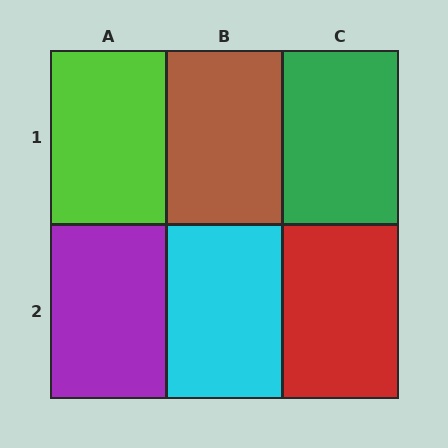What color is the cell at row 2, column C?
Red.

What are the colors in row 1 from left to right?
Lime, brown, green.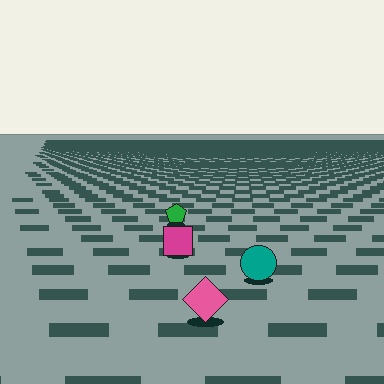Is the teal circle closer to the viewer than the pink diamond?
No. The pink diamond is closer — you can tell from the texture gradient: the ground texture is coarser near it.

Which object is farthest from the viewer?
The green pentagon is farthest from the viewer. It appears smaller and the ground texture around it is denser.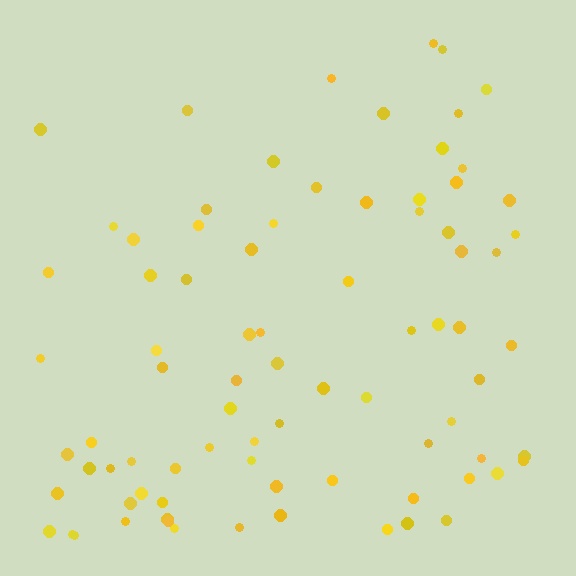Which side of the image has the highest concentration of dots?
The bottom.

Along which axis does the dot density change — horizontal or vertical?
Vertical.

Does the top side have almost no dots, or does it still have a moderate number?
Still a moderate number, just noticeably fewer than the bottom.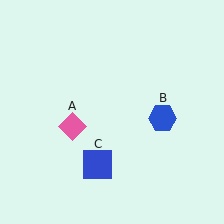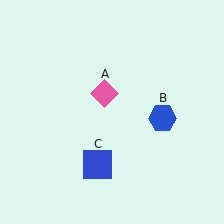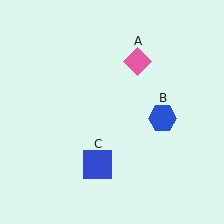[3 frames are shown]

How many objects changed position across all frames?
1 object changed position: pink diamond (object A).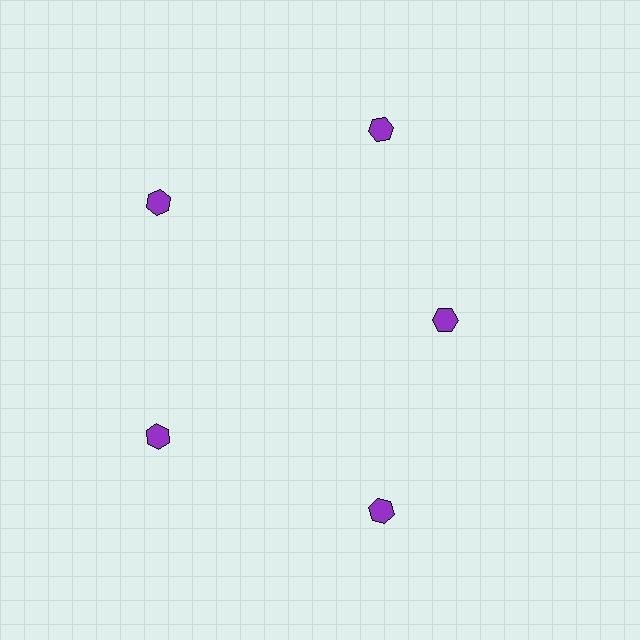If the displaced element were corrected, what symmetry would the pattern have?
It would have 5-fold rotational symmetry — the pattern would map onto itself every 72 degrees.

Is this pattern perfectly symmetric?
No. The 5 purple hexagons are arranged in a ring, but one element near the 3 o'clock position is pulled inward toward the center, breaking the 5-fold rotational symmetry.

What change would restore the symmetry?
The symmetry would be restored by moving it outward, back onto the ring so that all 5 hexagons sit at equal angles and equal distance from the center.